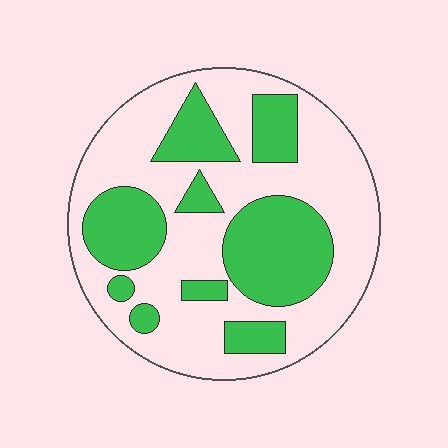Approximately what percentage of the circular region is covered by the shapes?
Approximately 35%.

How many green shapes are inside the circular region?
9.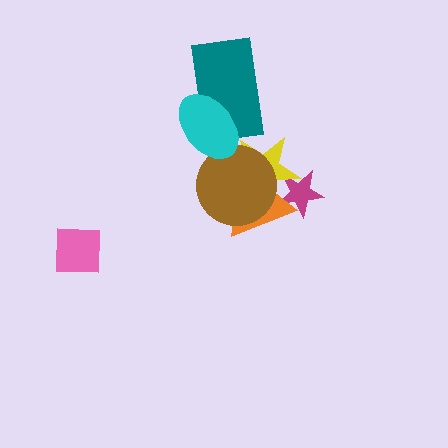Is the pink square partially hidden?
No, no other shape covers it.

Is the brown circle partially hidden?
Yes, it is partially covered by another shape.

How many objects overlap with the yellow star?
3 objects overlap with the yellow star.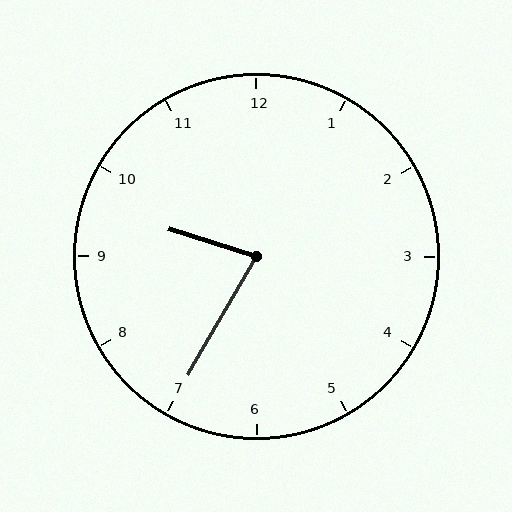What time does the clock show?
9:35.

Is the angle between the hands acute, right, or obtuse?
It is acute.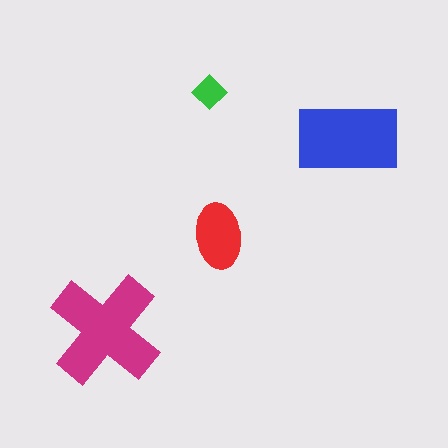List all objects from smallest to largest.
The green diamond, the red ellipse, the blue rectangle, the magenta cross.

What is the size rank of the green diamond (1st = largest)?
4th.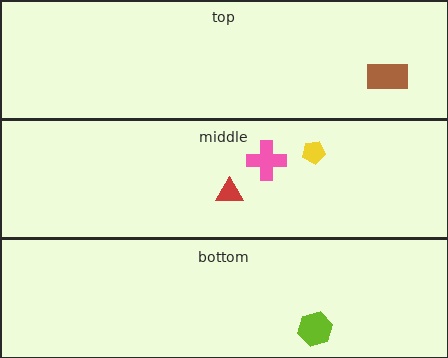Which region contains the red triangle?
The middle region.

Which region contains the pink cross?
The middle region.